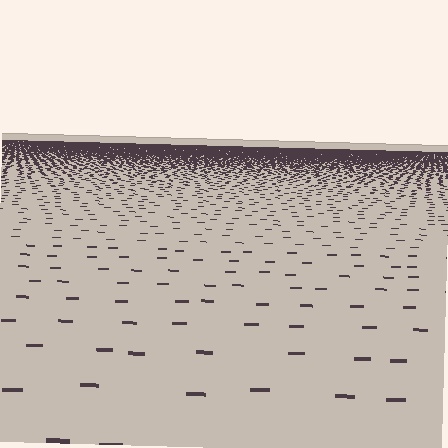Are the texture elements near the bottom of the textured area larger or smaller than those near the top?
Larger. Near the bottom, elements are closer to the viewer and appear at a bigger on-screen size.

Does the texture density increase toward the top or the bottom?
Density increases toward the top.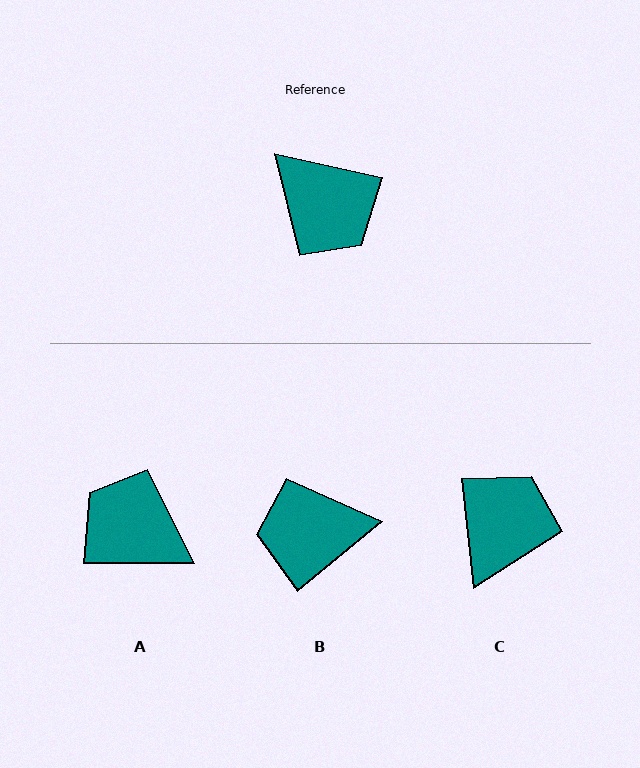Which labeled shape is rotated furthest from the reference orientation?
A, about 167 degrees away.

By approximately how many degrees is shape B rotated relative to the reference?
Approximately 127 degrees clockwise.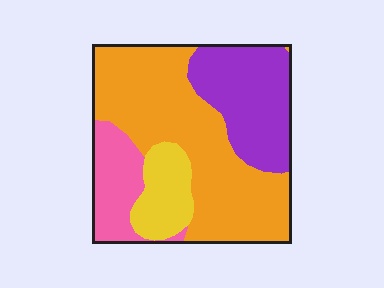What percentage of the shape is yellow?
Yellow covers about 10% of the shape.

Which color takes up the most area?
Orange, at roughly 50%.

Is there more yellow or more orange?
Orange.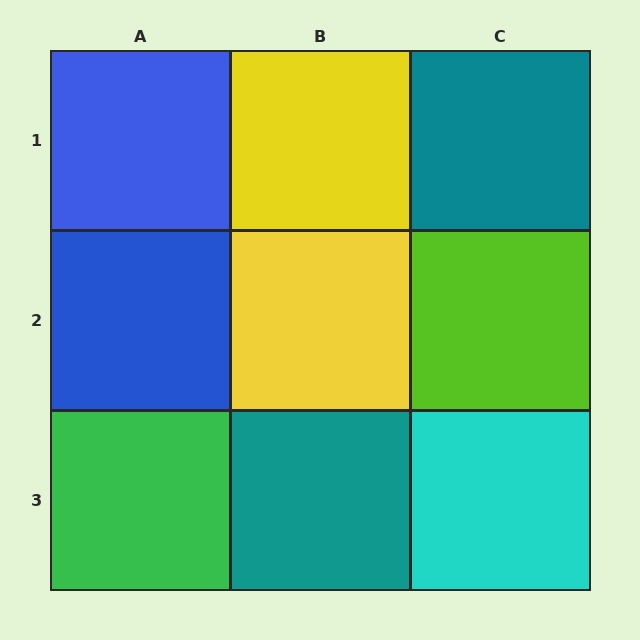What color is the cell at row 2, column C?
Lime.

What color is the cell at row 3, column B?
Teal.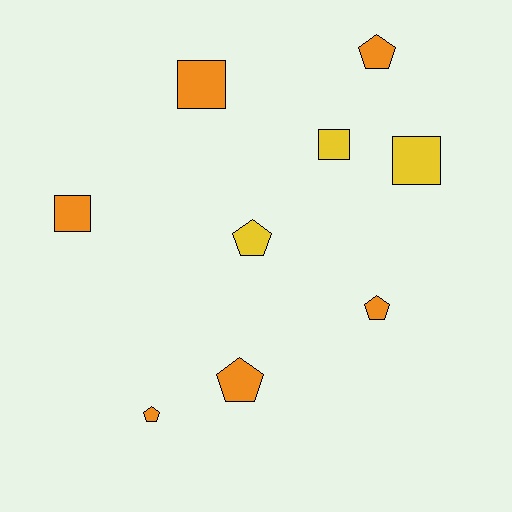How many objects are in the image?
There are 9 objects.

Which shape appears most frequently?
Pentagon, with 5 objects.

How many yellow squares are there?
There are 2 yellow squares.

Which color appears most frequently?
Orange, with 6 objects.